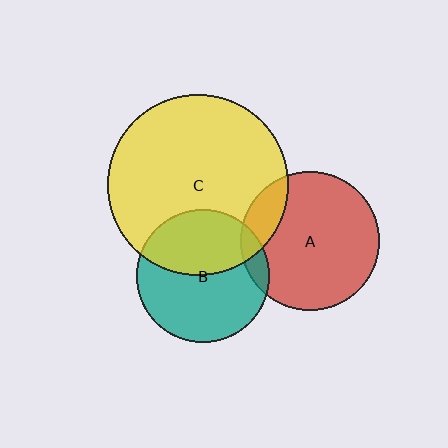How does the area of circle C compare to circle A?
Approximately 1.7 times.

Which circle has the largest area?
Circle C (yellow).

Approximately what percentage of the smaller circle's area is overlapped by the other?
Approximately 15%.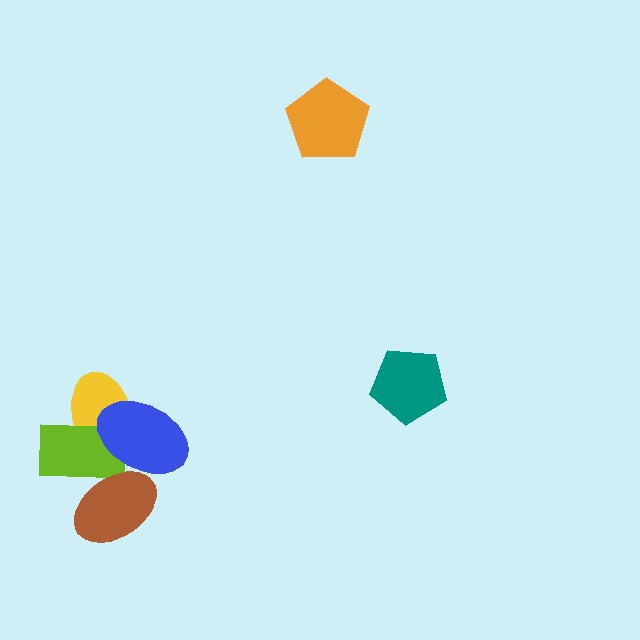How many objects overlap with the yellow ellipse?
2 objects overlap with the yellow ellipse.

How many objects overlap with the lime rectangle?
3 objects overlap with the lime rectangle.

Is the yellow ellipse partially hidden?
Yes, it is partially covered by another shape.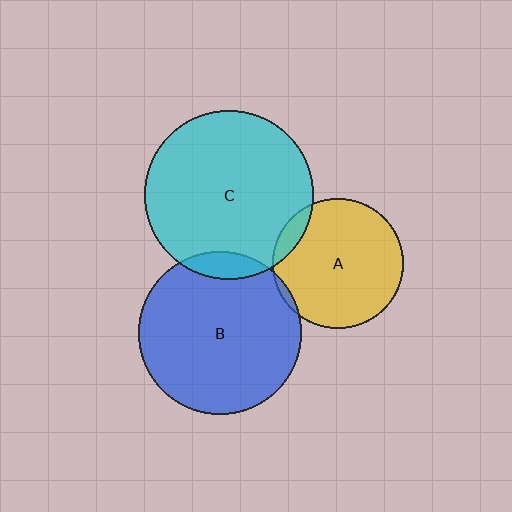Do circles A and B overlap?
Yes.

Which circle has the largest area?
Circle C (cyan).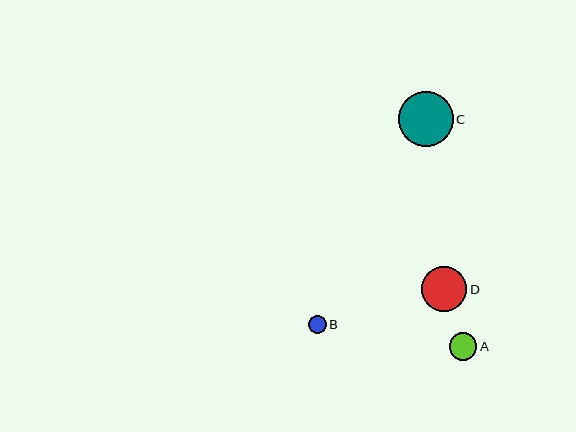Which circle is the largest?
Circle C is the largest with a size of approximately 55 pixels.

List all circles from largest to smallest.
From largest to smallest: C, D, A, B.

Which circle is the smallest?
Circle B is the smallest with a size of approximately 18 pixels.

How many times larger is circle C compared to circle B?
Circle C is approximately 3.1 times the size of circle B.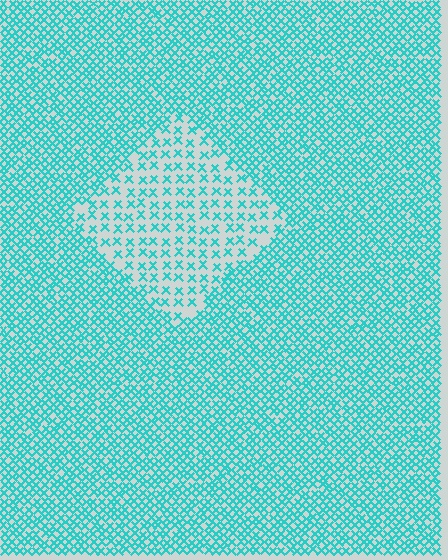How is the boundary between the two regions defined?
The boundary is defined by a change in element density (approximately 2.3x ratio). All elements are the same color, size, and shape.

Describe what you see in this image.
The image contains small cyan elements arranged at two different densities. A diamond-shaped region is visible where the elements are less densely packed than the surrounding area.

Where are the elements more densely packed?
The elements are more densely packed outside the diamond boundary.